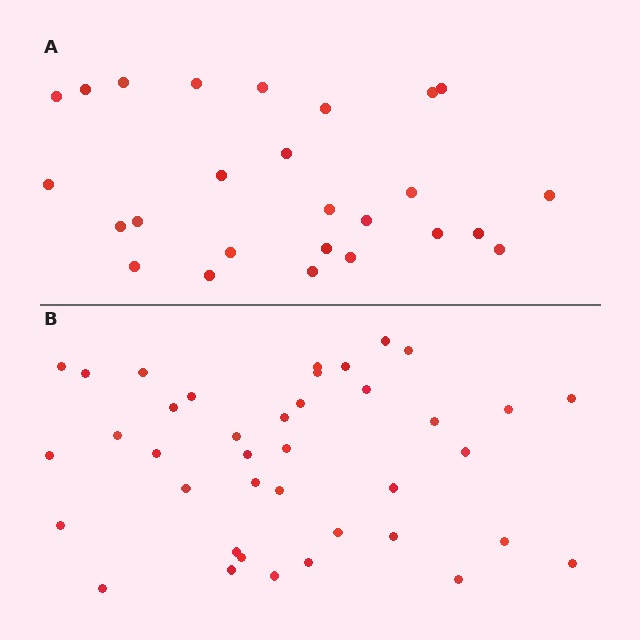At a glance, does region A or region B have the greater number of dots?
Region B (the bottom region) has more dots.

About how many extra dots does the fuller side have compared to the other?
Region B has approximately 15 more dots than region A.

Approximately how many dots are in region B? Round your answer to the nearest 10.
About 40 dots. (The exact count is 39, which rounds to 40.)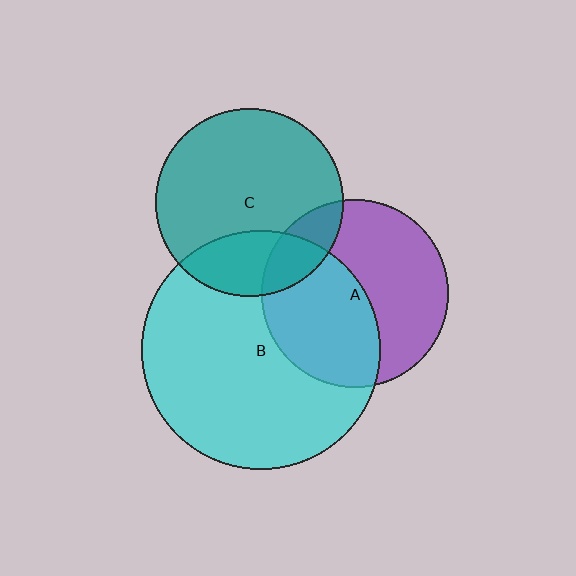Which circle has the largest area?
Circle B (cyan).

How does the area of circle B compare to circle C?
Approximately 1.6 times.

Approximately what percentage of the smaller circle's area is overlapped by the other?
Approximately 50%.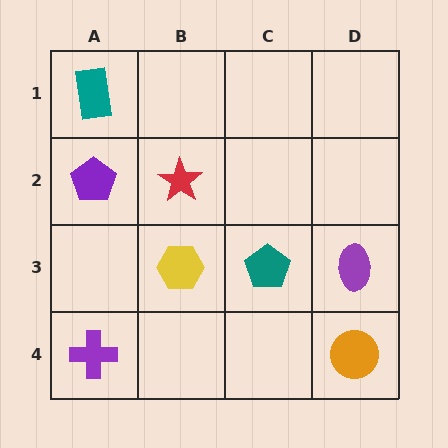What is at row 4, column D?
An orange circle.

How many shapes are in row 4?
2 shapes.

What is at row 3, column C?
A teal pentagon.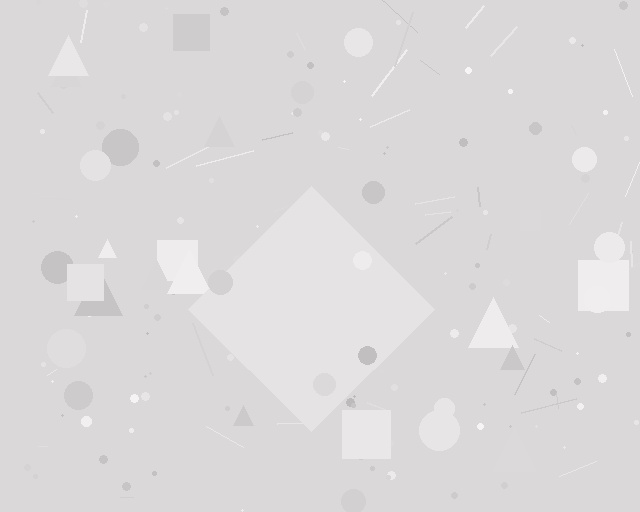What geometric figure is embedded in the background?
A diamond is embedded in the background.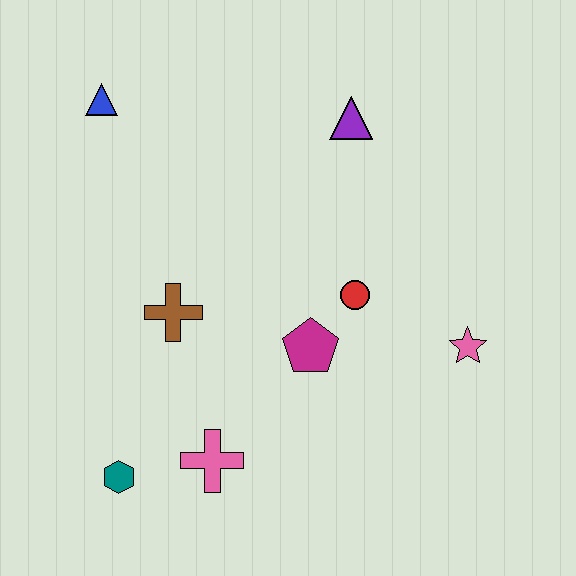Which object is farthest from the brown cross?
The pink star is farthest from the brown cross.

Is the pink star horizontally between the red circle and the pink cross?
No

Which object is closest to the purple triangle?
The red circle is closest to the purple triangle.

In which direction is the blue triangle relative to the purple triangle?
The blue triangle is to the left of the purple triangle.